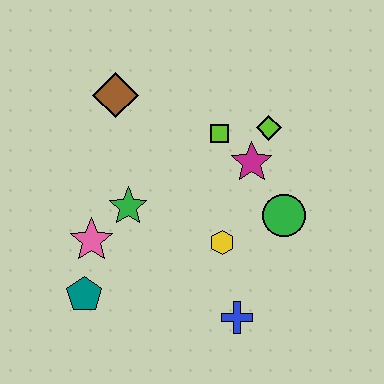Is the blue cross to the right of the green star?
Yes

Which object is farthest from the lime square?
The teal pentagon is farthest from the lime square.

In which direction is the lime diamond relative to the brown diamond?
The lime diamond is to the right of the brown diamond.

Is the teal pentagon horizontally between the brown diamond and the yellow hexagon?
No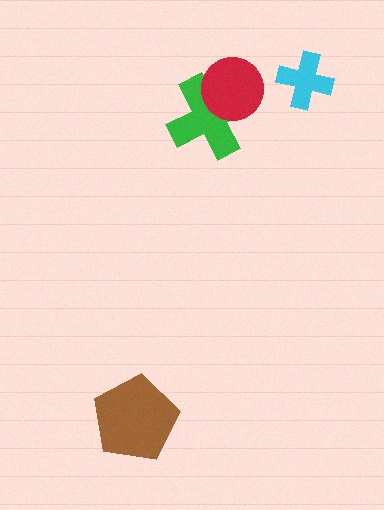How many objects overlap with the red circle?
1 object overlaps with the red circle.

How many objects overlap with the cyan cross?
0 objects overlap with the cyan cross.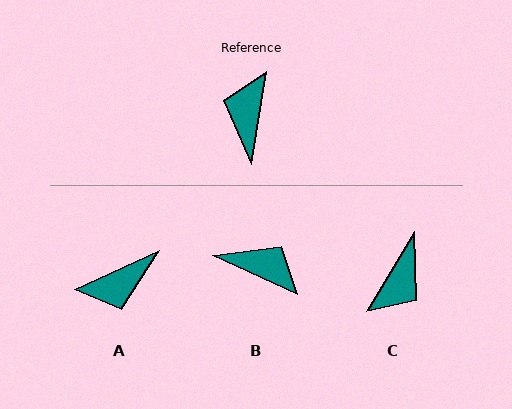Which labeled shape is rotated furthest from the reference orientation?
C, about 158 degrees away.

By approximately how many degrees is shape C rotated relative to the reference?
Approximately 158 degrees counter-clockwise.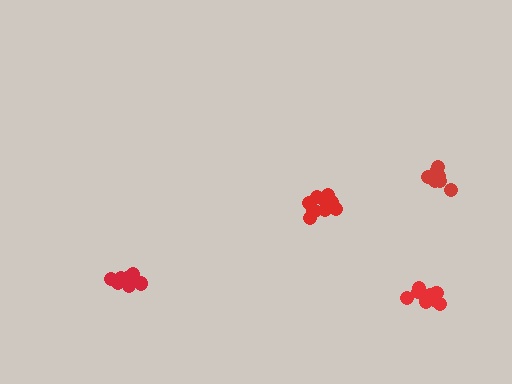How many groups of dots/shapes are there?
There are 4 groups.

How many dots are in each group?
Group 1: 8 dots, Group 2: 11 dots, Group 3: 9 dots, Group 4: 9 dots (37 total).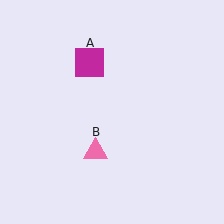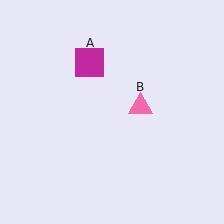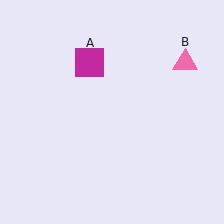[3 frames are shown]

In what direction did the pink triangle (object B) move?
The pink triangle (object B) moved up and to the right.